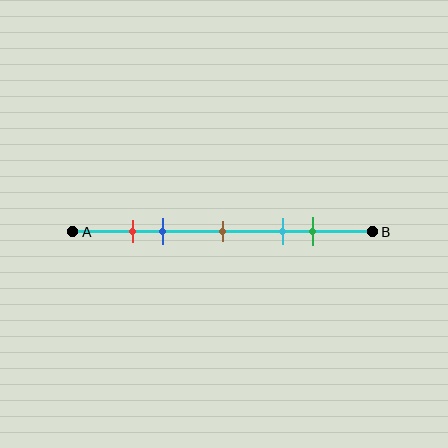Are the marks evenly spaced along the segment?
No, the marks are not evenly spaced.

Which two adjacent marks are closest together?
The red and blue marks are the closest adjacent pair.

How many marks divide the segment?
There are 5 marks dividing the segment.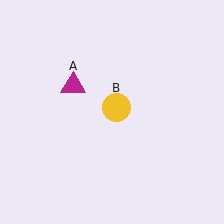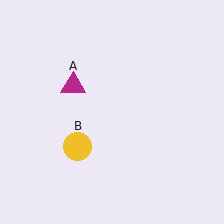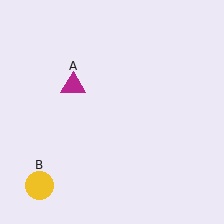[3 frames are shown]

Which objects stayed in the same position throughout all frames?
Magenta triangle (object A) remained stationary.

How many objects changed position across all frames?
1 object changed position: yellow circle (object B).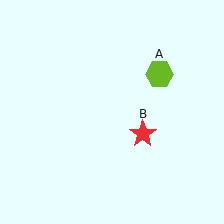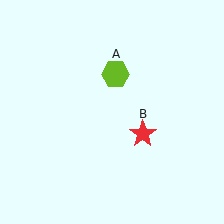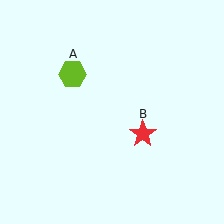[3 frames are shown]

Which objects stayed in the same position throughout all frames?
Red star (object B) remained stationary.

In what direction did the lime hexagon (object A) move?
The lime hexagon (object A) moved left.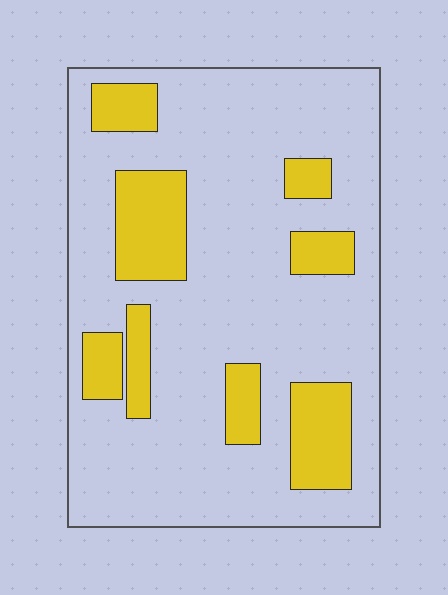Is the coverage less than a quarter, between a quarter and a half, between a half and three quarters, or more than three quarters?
Less than a quarter.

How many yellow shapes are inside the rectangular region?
8.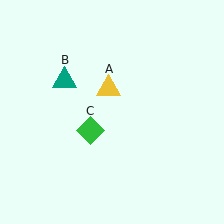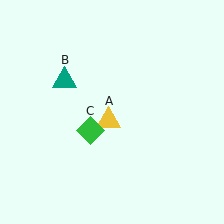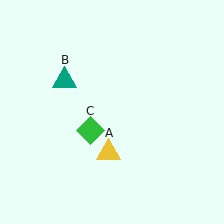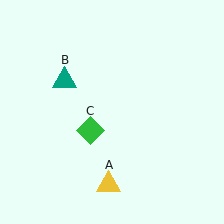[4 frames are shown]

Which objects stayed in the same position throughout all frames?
Teal triangle (object B) and green diamond (object C) remained stationary.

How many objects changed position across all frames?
1 object changed position: yellow triangle (object A).